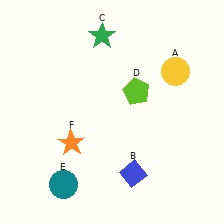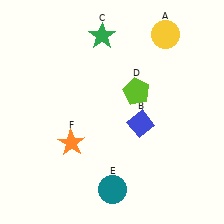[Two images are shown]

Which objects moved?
The objects that moved are: the yellow circle (A), the blue diamond (B), the teal circle (E).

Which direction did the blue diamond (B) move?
The blue diamond (B) moved up.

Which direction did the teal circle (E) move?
The teal circle (E) moved right.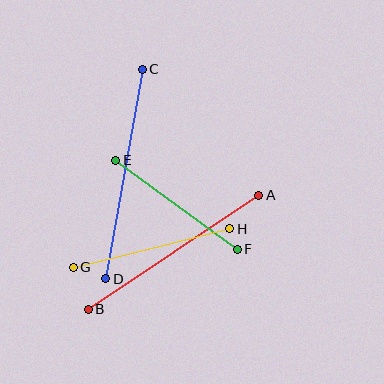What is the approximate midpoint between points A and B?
The midpoint is at approximately (173, 252) pixels.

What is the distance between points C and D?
The distance is approximately 213 pixels.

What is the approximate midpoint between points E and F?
The midpoint is at approximately (176, 205) pixels.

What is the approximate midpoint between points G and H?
The midpoint is at approximately (152, 248) pixels.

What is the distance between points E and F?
The distance is approximately 151 pixels.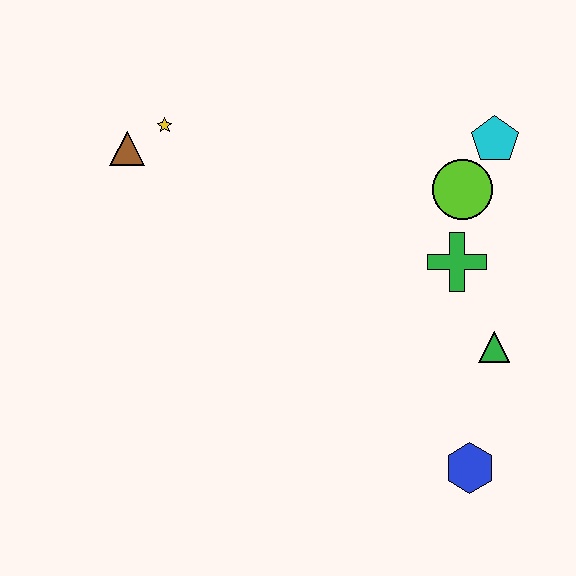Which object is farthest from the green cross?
The brown triangle is farthest from the green cross.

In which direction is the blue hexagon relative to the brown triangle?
The blue hexagon is to the right of the brown triangle.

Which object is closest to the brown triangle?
The yellow star is closest to the brown triangle.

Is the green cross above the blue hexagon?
Yes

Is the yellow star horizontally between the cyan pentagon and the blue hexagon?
No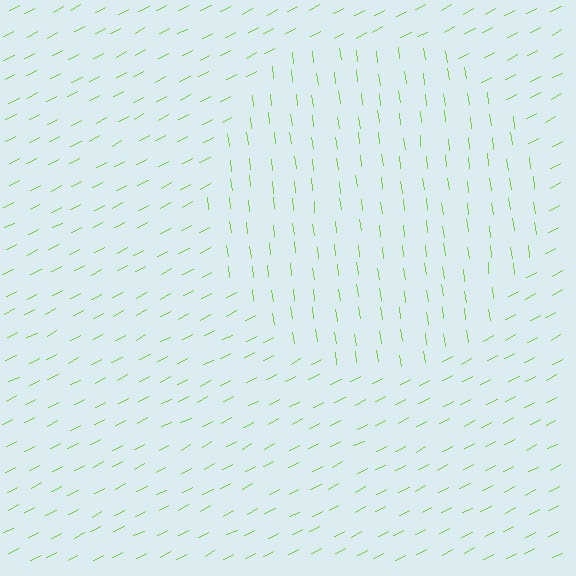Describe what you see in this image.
The image is filled with small lime line segments. A circle region in the image has lines oriented differently from the surrounding lines, creating a visible texture boundary.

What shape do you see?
I see a circle.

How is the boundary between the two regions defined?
The boundary is defined purely by a change in line orientation (approximately 70 degrees difference). All lines are the same color and thickness.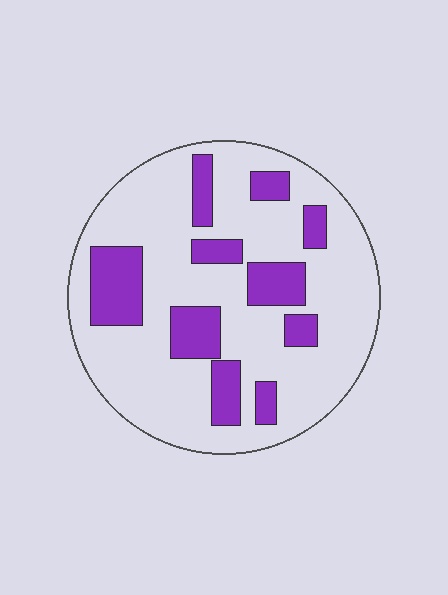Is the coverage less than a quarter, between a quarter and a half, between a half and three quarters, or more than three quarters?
Less than a quarter.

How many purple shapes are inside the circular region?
10.